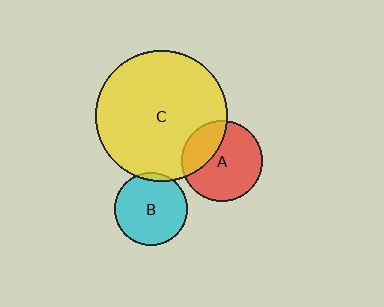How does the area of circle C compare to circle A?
Approximately 2.6 times.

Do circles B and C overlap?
Yes.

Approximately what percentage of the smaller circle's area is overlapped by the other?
Approximately 5%.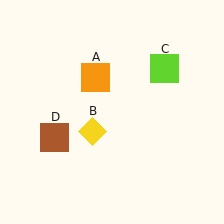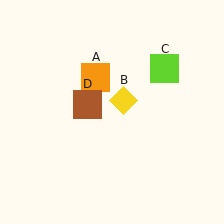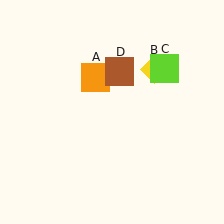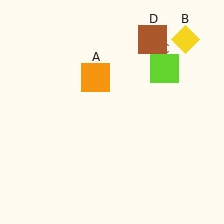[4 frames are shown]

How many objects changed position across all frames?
2 objects changed position: yellow diamond (object B), brown square (object D).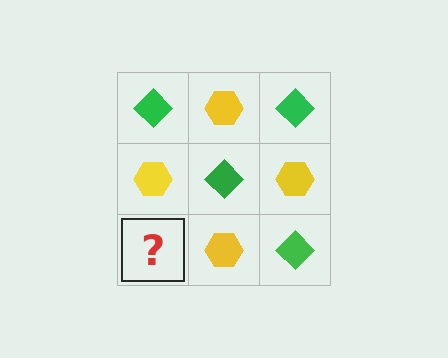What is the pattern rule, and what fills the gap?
The rule is that it alternates green diamond and yellow hexagon in a checkerboard pattern. The gap should be filled with a green diamond.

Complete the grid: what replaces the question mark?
The question mark should be replaced with a green diamond.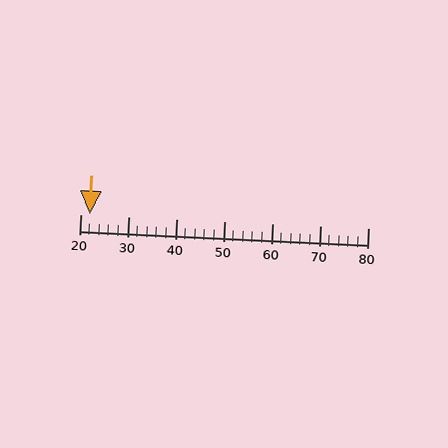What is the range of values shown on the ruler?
The ruler shows values from 20 to 80.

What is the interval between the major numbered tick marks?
The major tick marks are spaced 10 units apart.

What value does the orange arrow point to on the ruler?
The orange arrow points to approximately 22.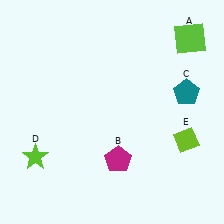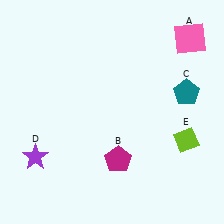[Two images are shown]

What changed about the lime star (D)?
In Image 1, D is lime. In Image 2, it changed to purple.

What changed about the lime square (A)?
In Image 1, A is lime. In Image 2, it changed to pink.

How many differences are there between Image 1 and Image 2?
There are 2 differences between the two images.